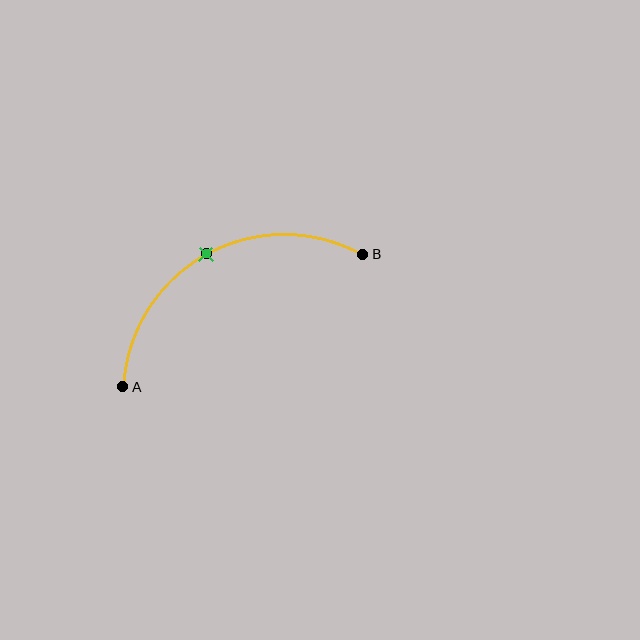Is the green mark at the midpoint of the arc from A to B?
Yes. The green mark lies on the arc at equal arc-length from both A and B — it is the arc midpoint.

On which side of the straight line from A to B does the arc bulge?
The arc bulges above the straight line connecting A and B.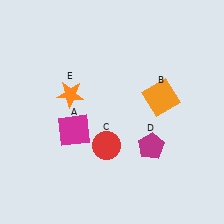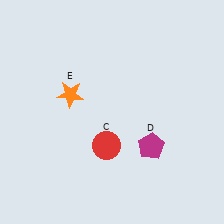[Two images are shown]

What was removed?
The orange square (B), the magenta square (A) were removed in Image 2.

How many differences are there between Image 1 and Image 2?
There are 2 differences between the two images.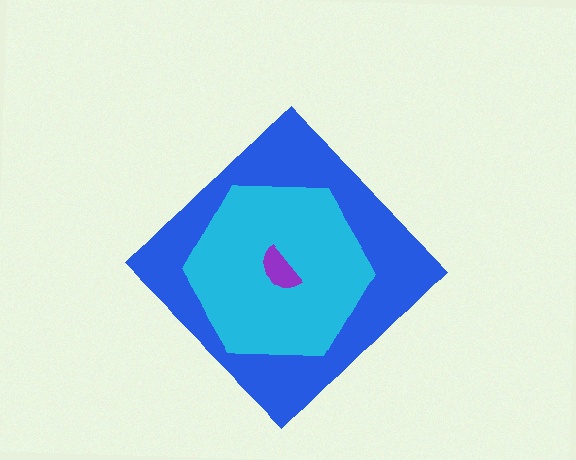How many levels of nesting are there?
3.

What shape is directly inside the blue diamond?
The cyan hexagon.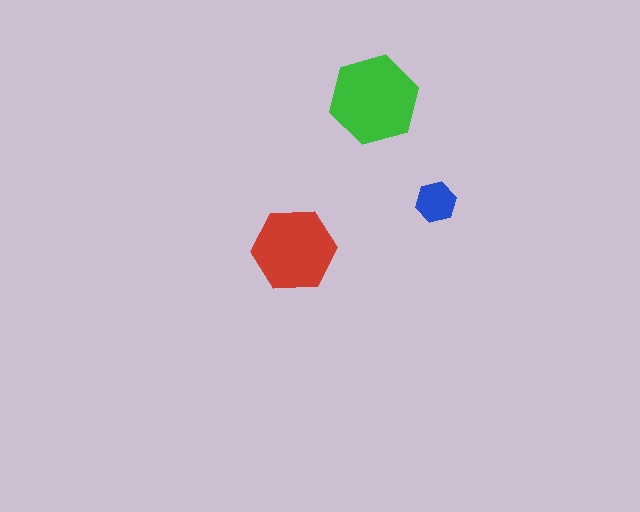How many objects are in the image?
There are 3 objects in the image.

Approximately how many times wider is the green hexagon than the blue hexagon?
About 2 times wider.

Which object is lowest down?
The red hexagon is bottommost.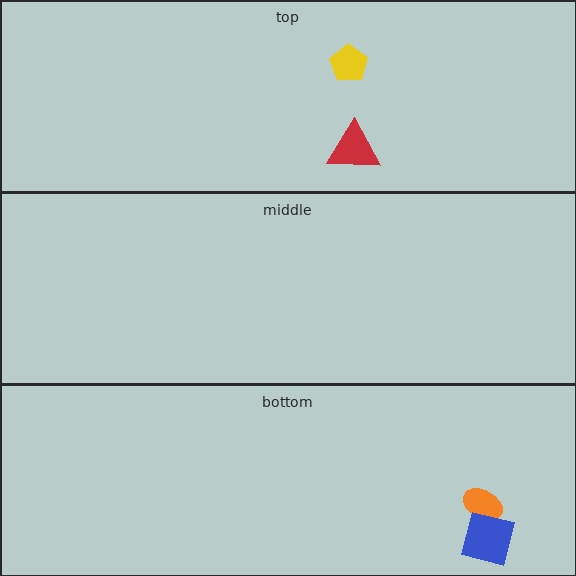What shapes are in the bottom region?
The orange ellipse, the blue square.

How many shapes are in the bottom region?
2.